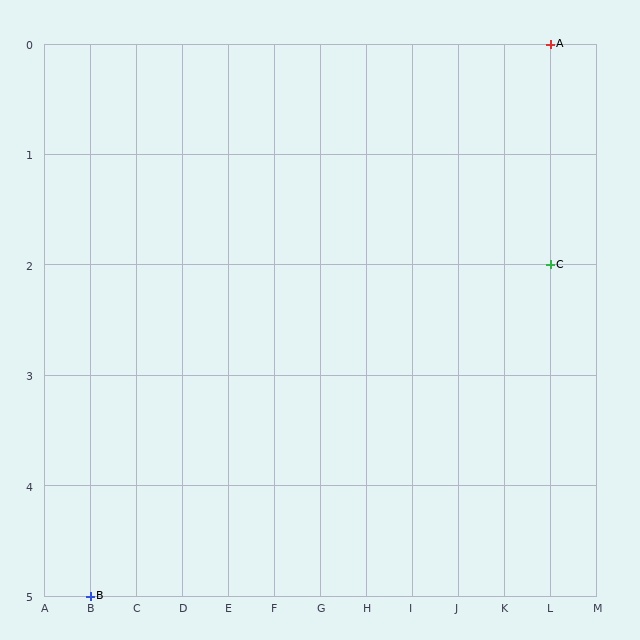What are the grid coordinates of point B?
Point B is at grid coordinates (B, 5).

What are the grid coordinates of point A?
Point A is at grid coordinates (L, 0).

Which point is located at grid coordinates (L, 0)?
Point A is at (L, 0).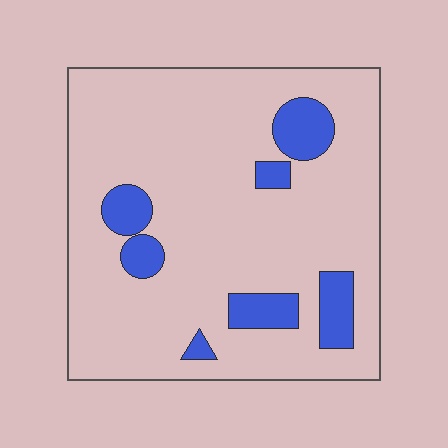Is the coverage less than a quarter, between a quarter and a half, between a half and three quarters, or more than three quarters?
Less than a quarter.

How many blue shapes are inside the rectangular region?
7.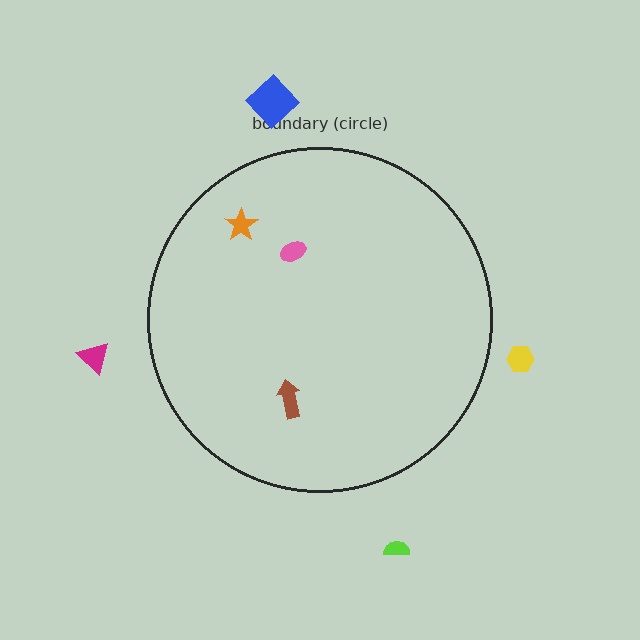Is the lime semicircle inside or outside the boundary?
Outside.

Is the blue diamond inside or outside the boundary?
Outside.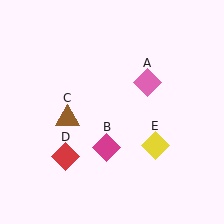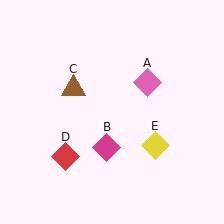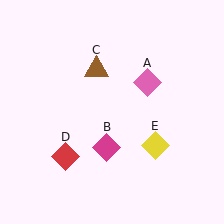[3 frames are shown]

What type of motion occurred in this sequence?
The brown triangle (object C) rotated clockwise around the center of the scene.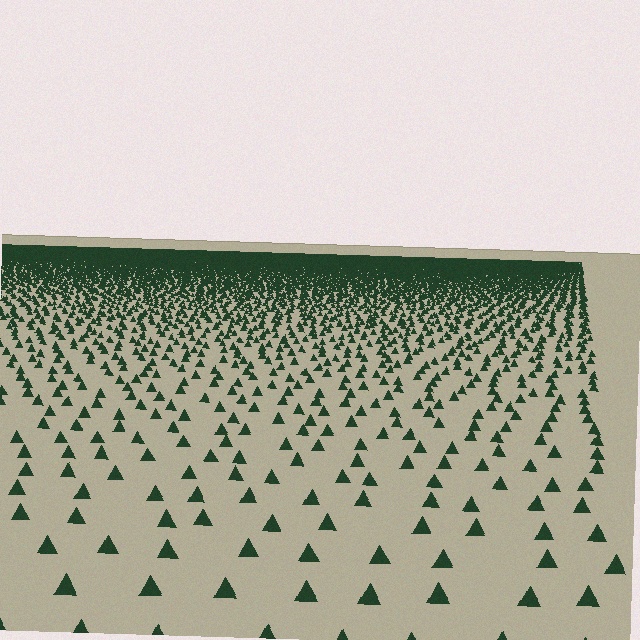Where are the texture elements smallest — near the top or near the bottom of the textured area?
Near the top.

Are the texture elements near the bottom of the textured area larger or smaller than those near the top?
Larger. Near the bottom, elements are closer to the viewer and appear at a bigger on-screen size.